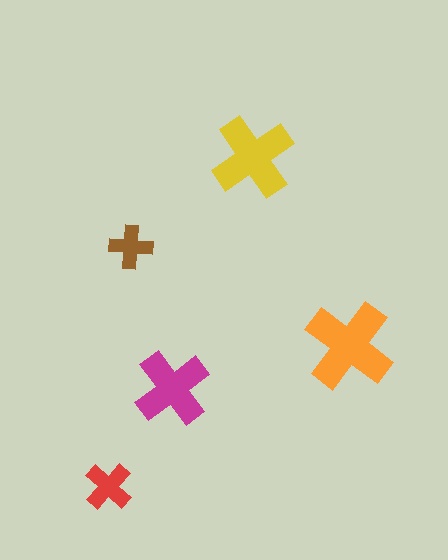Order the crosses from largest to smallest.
the orange one, the yellow one, the magenta one, the red one, the brown one.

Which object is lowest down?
The red cross is bottommost.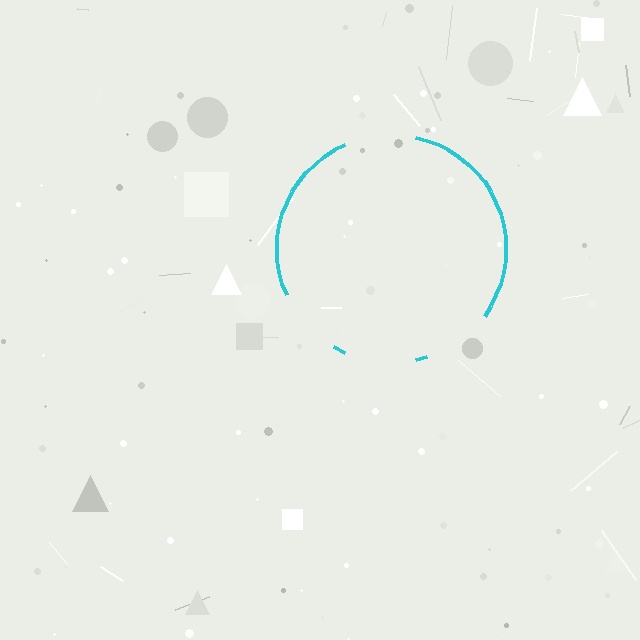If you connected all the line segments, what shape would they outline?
They would outline a circle.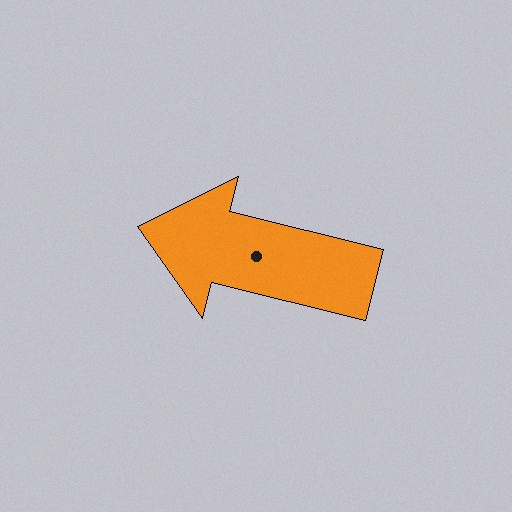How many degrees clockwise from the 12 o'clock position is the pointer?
Approximately 284 degrees.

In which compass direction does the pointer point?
West.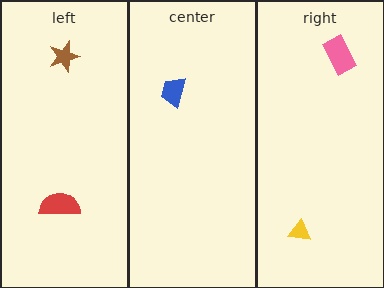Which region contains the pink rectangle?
The right region.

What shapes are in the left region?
The brown star, the red semicircle.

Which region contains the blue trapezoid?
The center region.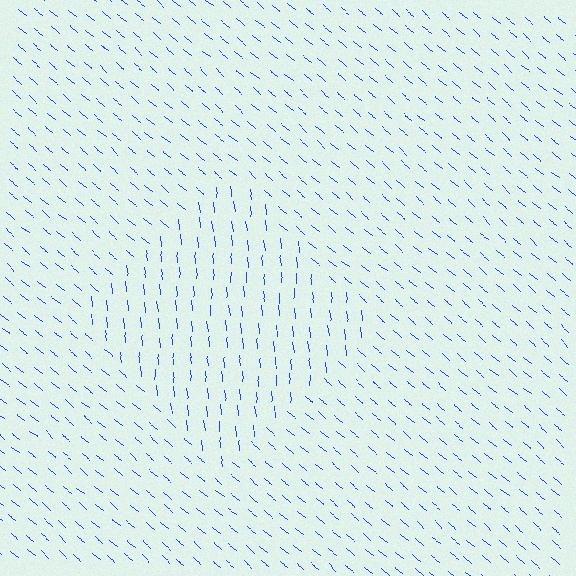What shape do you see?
I see a diamond.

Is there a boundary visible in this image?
Yes, there is a texture boundary formed by a change in line orientation.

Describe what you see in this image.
The image is filled with small blue line segments. A diamond region in the image has lines oriented differently from the surrounding lines, creating a visible texture boundary.